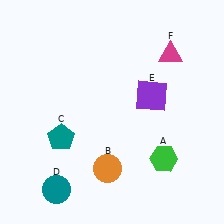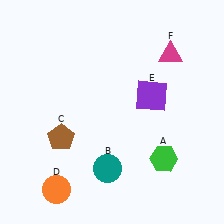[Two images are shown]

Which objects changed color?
B changed from orange to teal. C changed from teal to brown. D changed from teal to orange.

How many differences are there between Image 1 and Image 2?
There are 3 differences between the two images.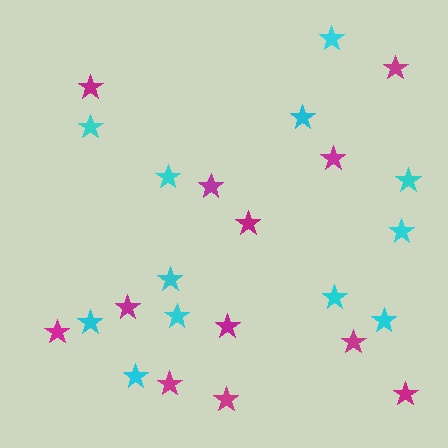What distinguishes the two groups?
There are 2 groups: one group of magenta stars (12) and one group of cyan stars (12).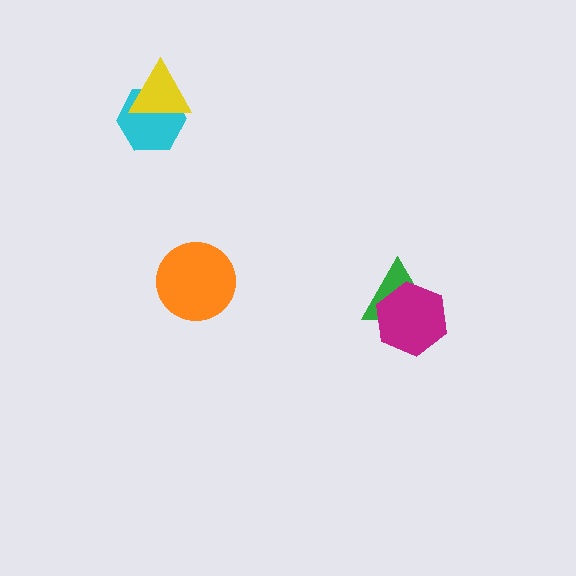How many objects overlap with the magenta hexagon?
1 object overlaps with the magenta hexagon.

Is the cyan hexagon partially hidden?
Yes, it is partially covered by another shape.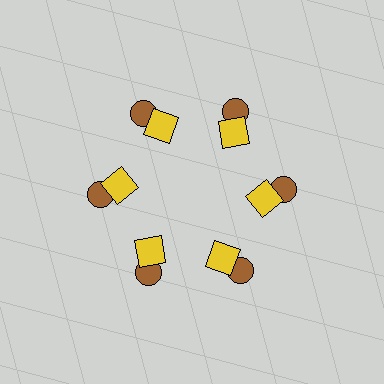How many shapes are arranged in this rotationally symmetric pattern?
There are 12 shapes, arranged in 6 groups of 2.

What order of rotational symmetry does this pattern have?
This pattern has 6-fold rotational symmetry.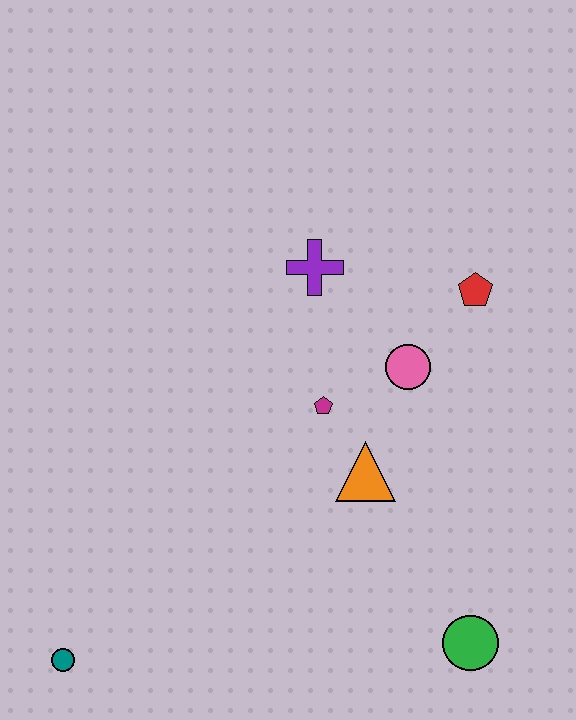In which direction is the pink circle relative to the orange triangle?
The pink circle is above the orange triangle.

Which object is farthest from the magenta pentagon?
The teal circle is farthest from the magenta pentagon.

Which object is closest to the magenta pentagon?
The orange triangle is closest to the magenta pentagon.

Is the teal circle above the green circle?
No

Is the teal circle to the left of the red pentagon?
Yes